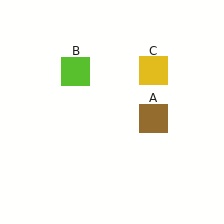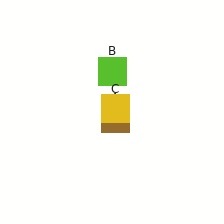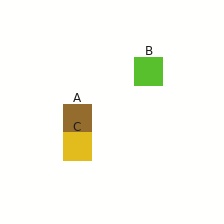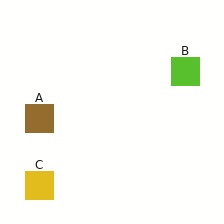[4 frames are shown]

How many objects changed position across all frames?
3 objects changed position: brown square (object A), lime square (object B), yellow square (object C).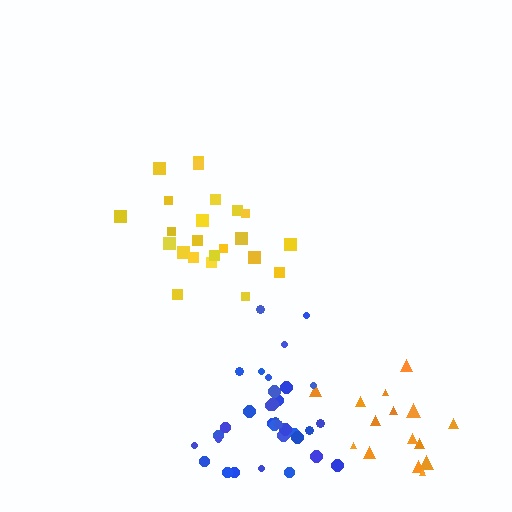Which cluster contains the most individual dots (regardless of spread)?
Blue (34).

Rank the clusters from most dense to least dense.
blue, yellow, orange.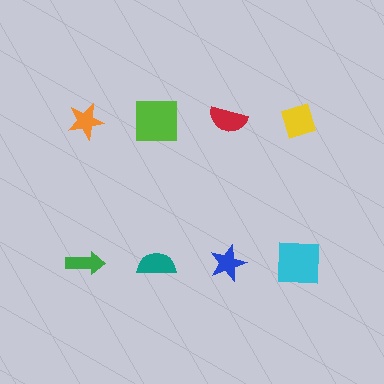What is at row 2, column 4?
A cyan square.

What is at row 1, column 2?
A lime square.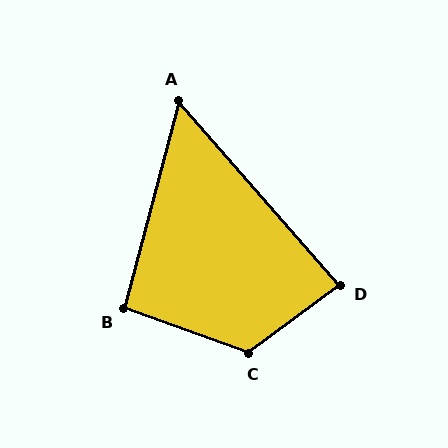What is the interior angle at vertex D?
Approximately 85 degrees (approximately right).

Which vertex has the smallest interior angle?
A, at approximately 56 degrees.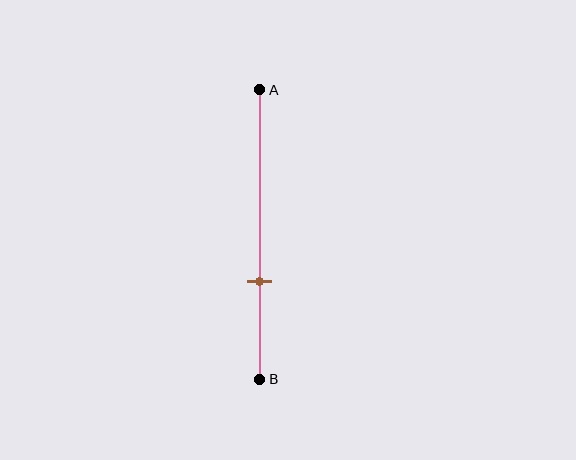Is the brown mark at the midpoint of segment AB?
No, the mark is at about 65% from A, not at the 50% midpoint.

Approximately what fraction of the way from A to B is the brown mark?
The brown mark is approximately 65% of the way from A to B.